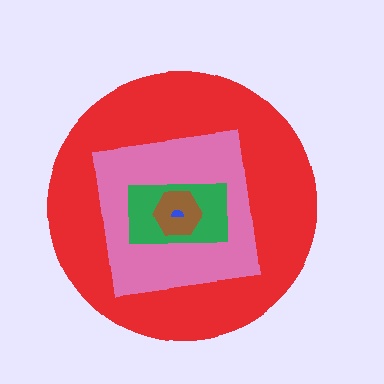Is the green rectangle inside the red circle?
Yes.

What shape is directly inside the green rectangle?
The brown hexagon.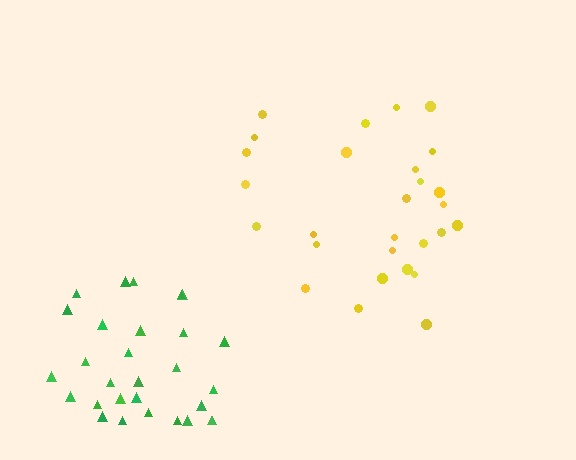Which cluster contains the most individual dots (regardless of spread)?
Green (29).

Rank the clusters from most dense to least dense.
green, yellow.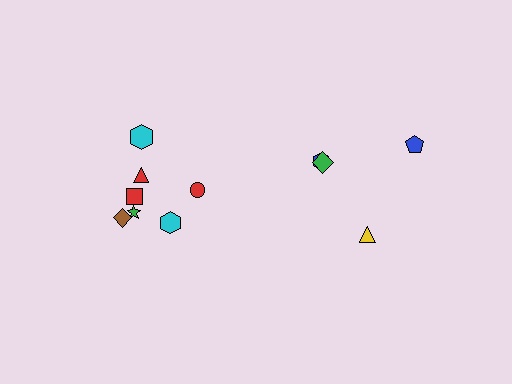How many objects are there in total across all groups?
There are 11 objects.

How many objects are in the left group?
There are 7 objects.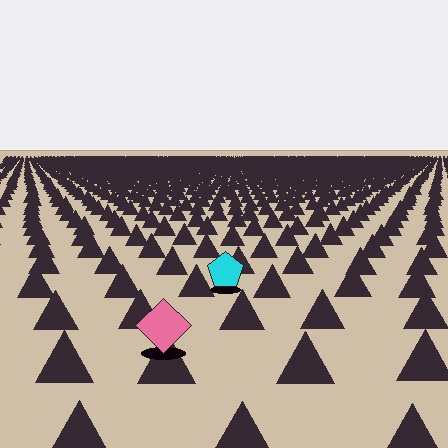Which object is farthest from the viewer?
The cyan pentagon is farthest from the viewer. It appears smaller and the ground texture around it is denser.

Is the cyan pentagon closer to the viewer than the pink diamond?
No. The pink diamond is closer — you can tell from the texture gradient: the ground texture is coarser near it.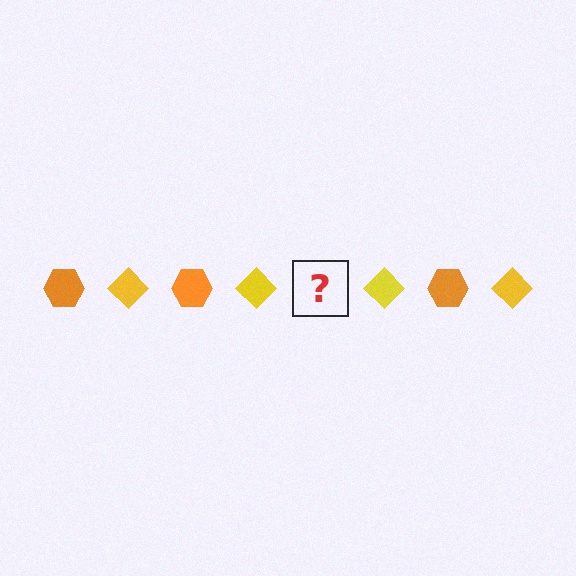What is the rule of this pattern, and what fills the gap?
The rule is that the pattern alternates between orange hexagon and yellow diamond. The gap should be filled with an orange hexagon.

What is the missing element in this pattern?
The missing element is an orange hexagon.